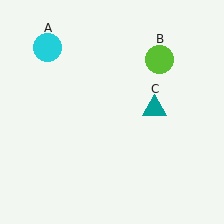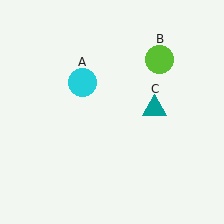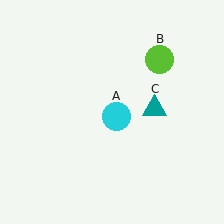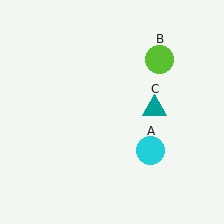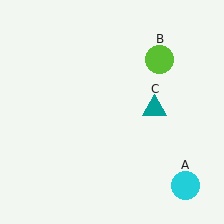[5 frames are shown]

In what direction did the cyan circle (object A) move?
The cyan circle (object A) moved down and to the right.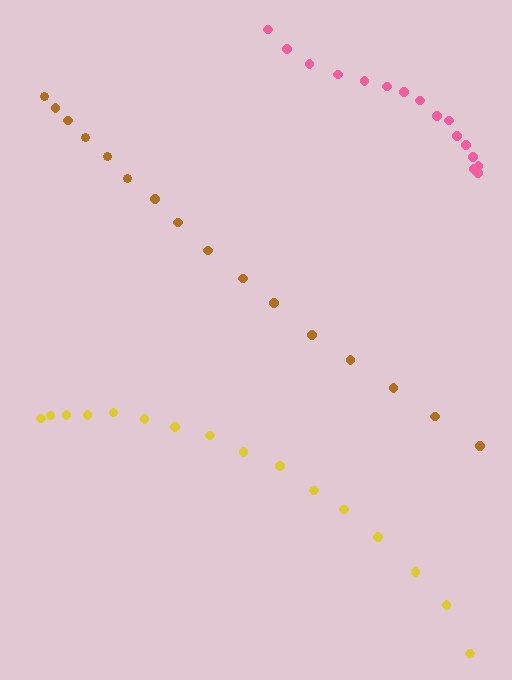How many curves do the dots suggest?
There are 3 distinct paths.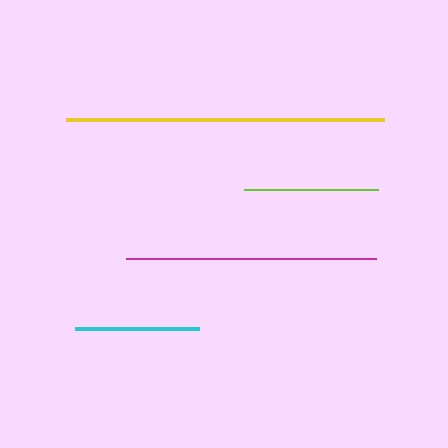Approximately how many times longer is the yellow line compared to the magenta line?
The yellow line is approximately 1.3 times the length of the magenta line.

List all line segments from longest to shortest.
From longest to shortest: yellow, magenta, lime, cyan.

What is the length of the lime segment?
The lime segment is approximately 134 pixels long.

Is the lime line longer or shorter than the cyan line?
The lime line is longer than the cyan line.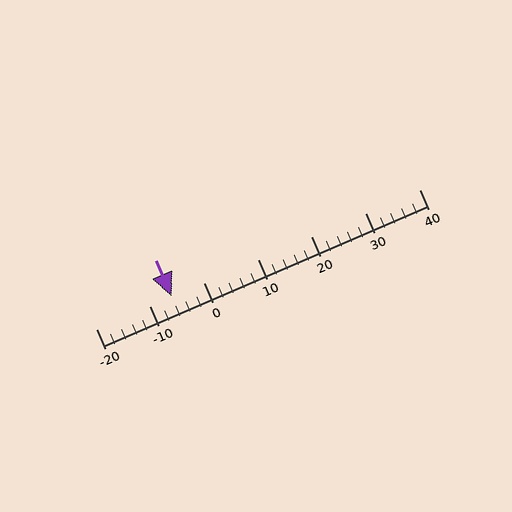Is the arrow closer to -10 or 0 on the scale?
The arrow is closer to -10.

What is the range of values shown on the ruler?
The ruler shows values from -20 to 40.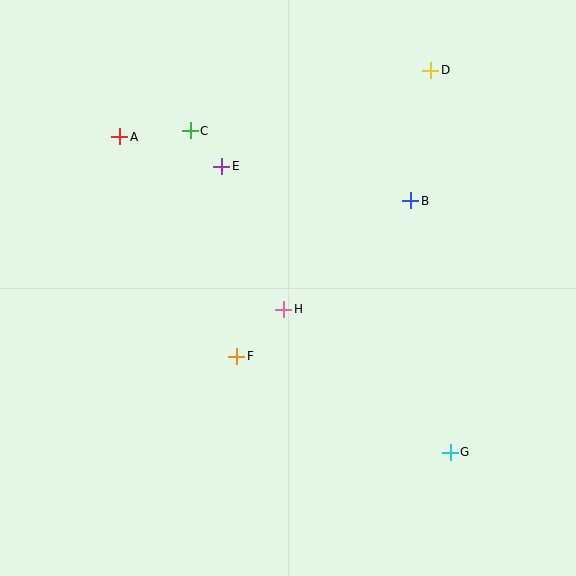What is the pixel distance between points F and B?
The distance between F and B is 233 pixels.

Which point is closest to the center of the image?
Point H at (284, 309) is closest to the center.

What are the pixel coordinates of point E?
Point E is at (222, 166).